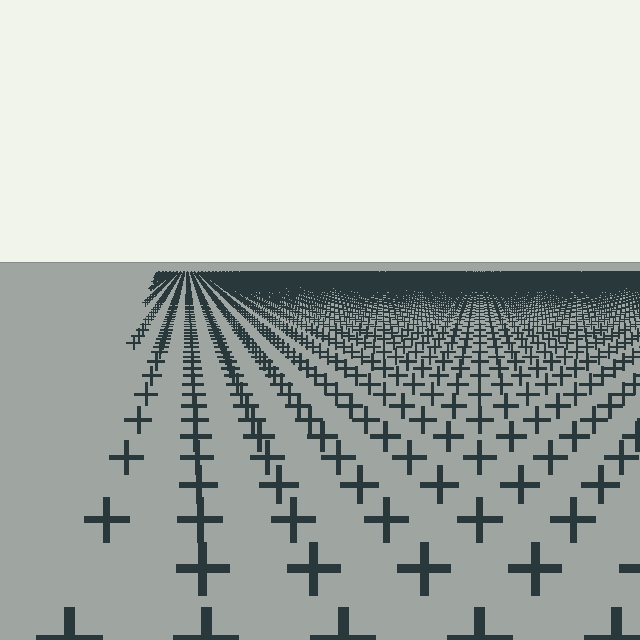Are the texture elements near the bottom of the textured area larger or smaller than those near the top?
Larger. Near the bottom, elements are closer to the viewer and appear at a bigger on-screen size.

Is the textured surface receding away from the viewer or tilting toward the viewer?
The surface is receding away from the viewer. Texture elements get smaller and denser toward the top.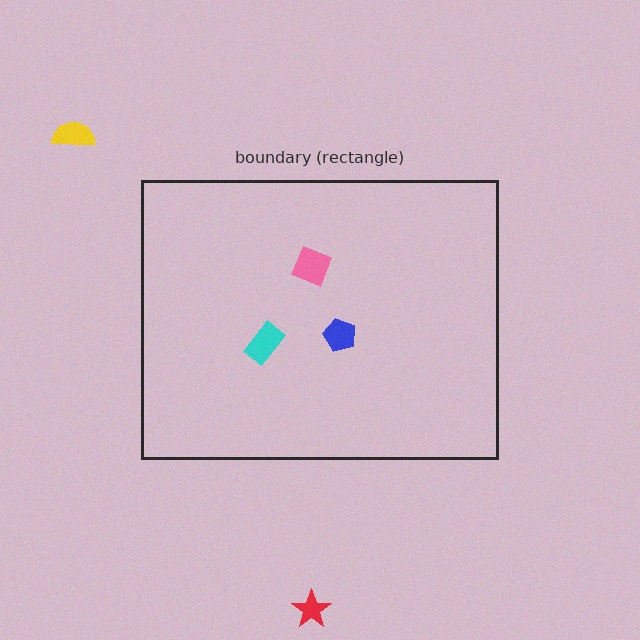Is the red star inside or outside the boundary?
Outside.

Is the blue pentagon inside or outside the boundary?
Inside.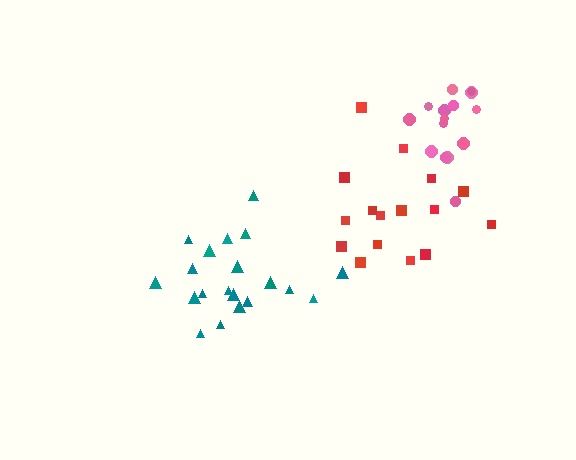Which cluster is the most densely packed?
Teal.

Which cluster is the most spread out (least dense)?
Red.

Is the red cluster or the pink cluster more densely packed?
Pink.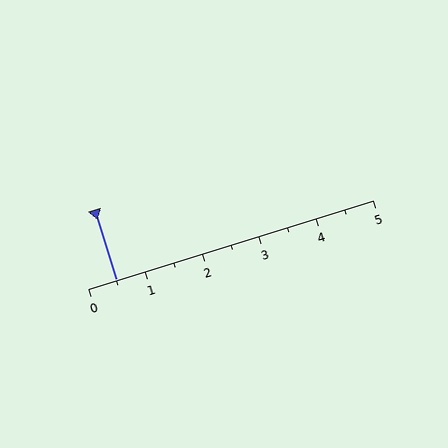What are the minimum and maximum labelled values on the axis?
The axis runs from 0 to 5.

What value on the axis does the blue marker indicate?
The marker indicates approximately 0.5.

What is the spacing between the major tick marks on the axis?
The major ticks are spaced 1 apart.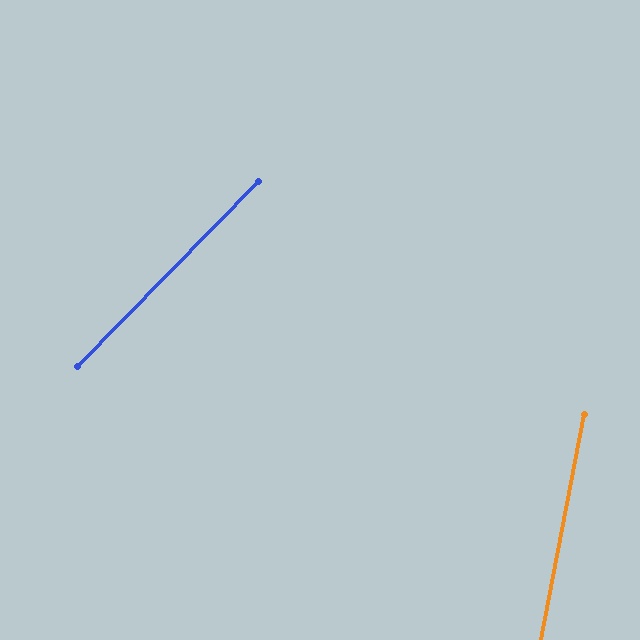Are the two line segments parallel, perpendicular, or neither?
Neither parallel nor perpendicular — they differ by about 34°.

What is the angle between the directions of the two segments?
Approximately 34 degrees.